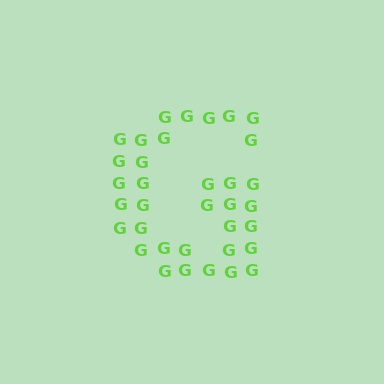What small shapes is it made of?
It is made of small letter G's.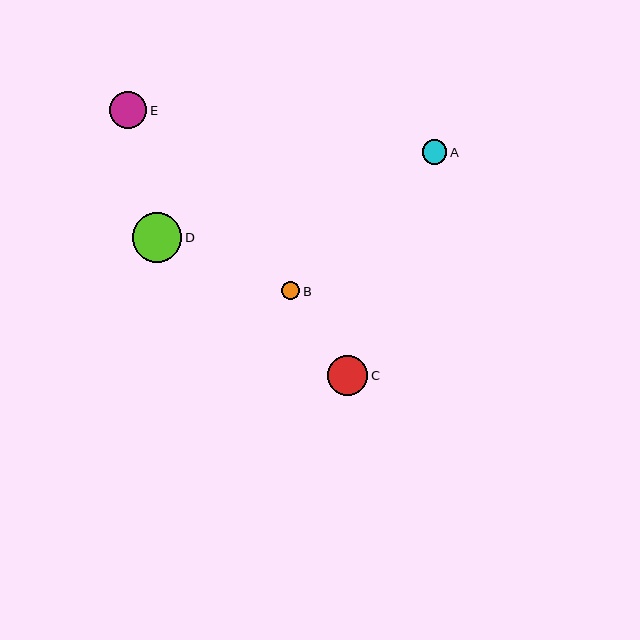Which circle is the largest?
Circle D is the largest with a size of approximately 50 pixels.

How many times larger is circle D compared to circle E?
Circle D is approximately 1.3 times the size of circle E.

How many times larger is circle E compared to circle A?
Circle E is approximately 1.5 times the size of circle A.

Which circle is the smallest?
Circle B is the smallest with a size of approximately 18 pixels.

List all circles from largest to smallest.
From largest to smallest: D, C, E, A, B.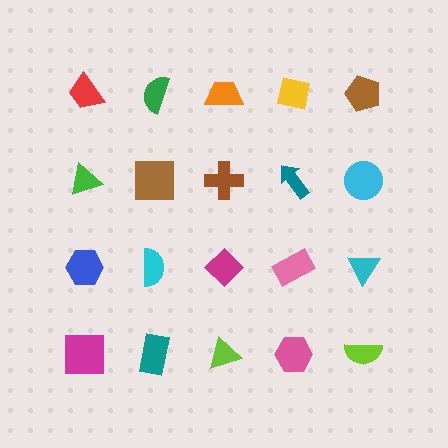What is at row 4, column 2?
A teal rectangle.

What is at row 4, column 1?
A magenta square.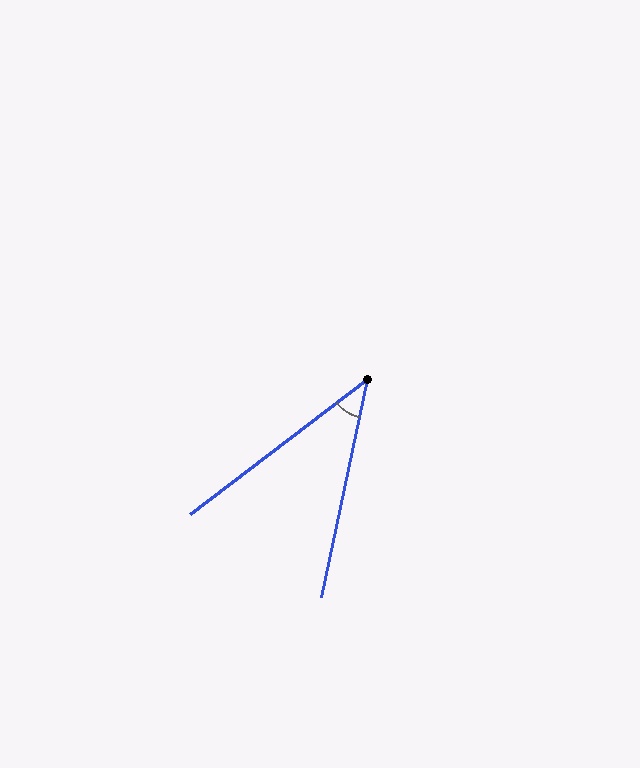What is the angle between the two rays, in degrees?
Approximately 41 degrees.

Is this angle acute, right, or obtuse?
It is acute.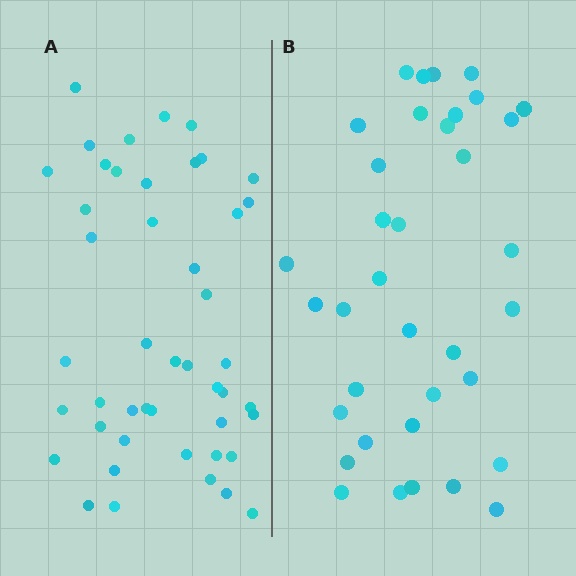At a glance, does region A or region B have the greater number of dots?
Region A (the left region) has more dots.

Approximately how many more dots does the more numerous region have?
Region A has roughly 10 or so more dots than region B.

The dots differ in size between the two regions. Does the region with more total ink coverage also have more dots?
No. Region B has more total ink coverage because its dots are larger, but region A actually contains more individual dots. Total area can be misleading — the number of items is what matters here.